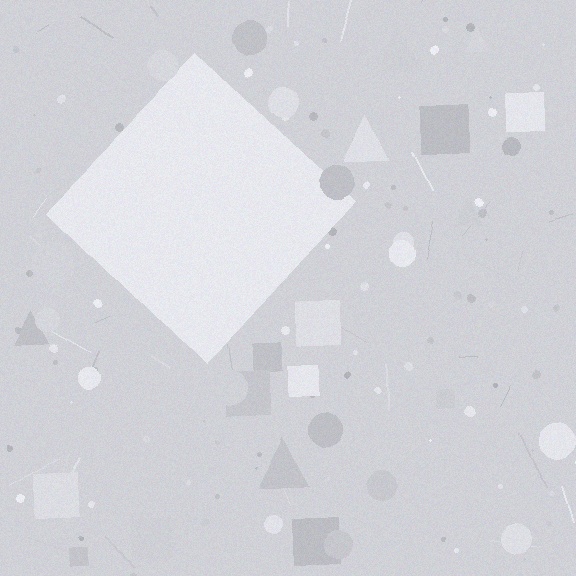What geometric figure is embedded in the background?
A diamond is embedded in the background.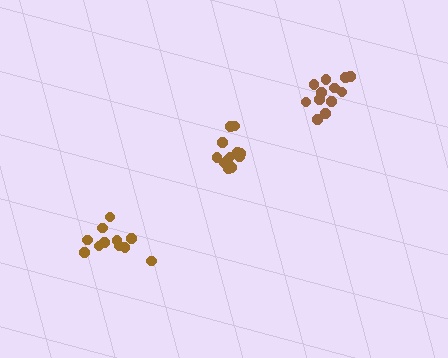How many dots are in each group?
Group 1: 12 dots, Group 2: 12 dots, Group 3: 11 dots (35 total).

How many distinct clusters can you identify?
There are 3 distinct clusters.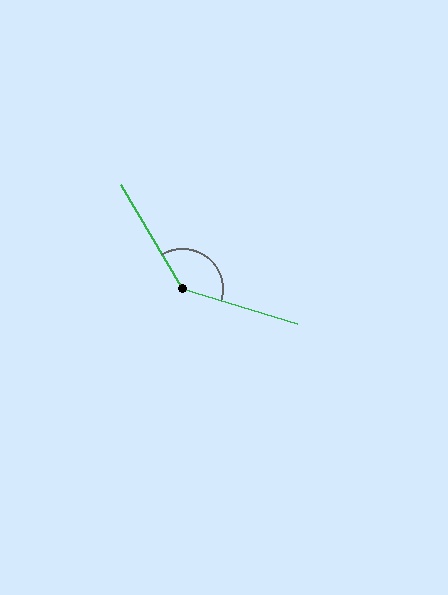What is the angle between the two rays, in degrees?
Approximately 137 degrees.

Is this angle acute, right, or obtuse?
It is obtuse.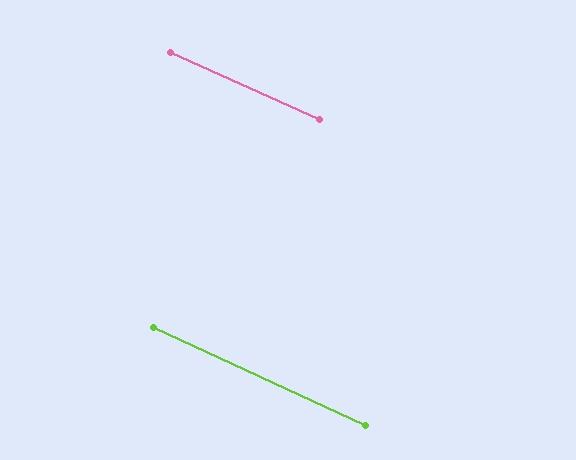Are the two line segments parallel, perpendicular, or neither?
Parallel — their directions differ by only 0.6°.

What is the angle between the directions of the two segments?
Approximately 1 degree.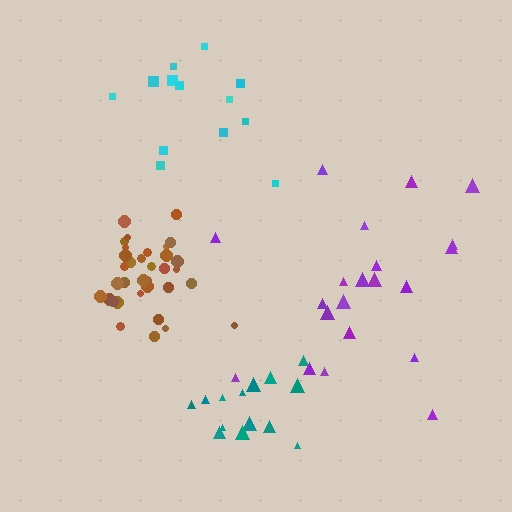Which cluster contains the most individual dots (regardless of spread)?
Brown (34).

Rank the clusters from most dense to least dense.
brown, teal, cyan, purple.